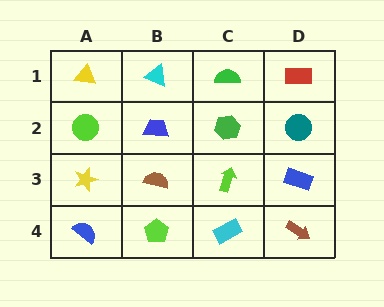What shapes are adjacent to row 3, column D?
A teal circle (row 2, column D), a brown arrow (row 4, column D), a lime arrow (row 3, column C).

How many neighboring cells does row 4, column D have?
2.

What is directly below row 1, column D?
A teal circle.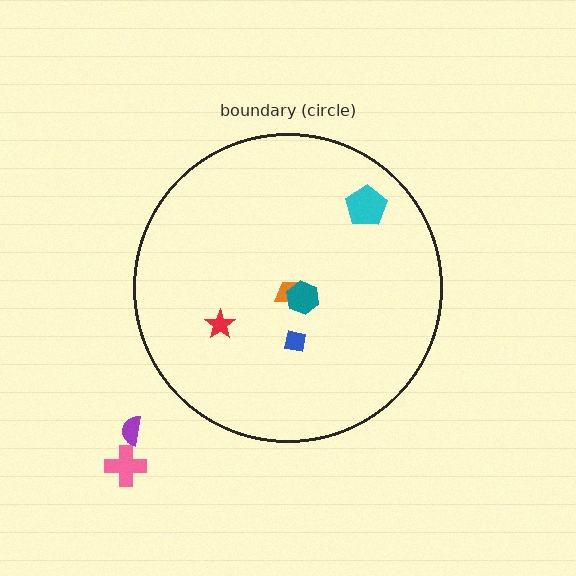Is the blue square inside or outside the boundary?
Inside.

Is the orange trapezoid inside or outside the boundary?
Inside.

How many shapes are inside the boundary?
5 inside, 2 outside.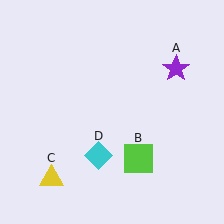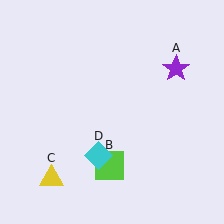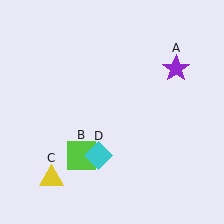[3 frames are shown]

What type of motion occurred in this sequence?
The lime square (object B) rotated clockwise around the center of the scene.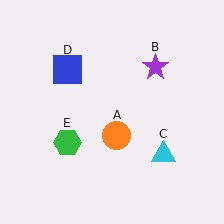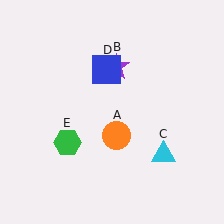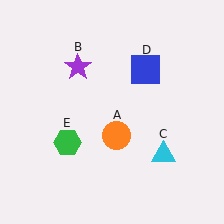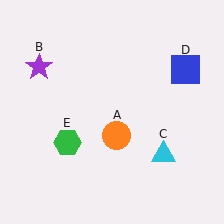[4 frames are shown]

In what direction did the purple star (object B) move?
The purple star (object B) moved left.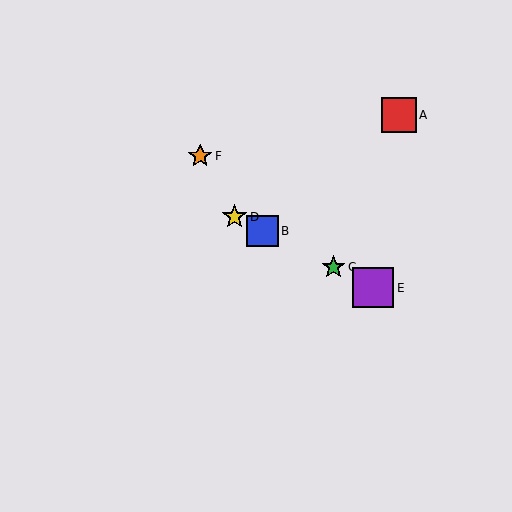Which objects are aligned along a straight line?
Objects B, C, D, E are aligned along a straight line.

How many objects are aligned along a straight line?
4 objects (B, C, D, E) are aligned along a straight line.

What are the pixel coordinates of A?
Object A is at (399, 115).